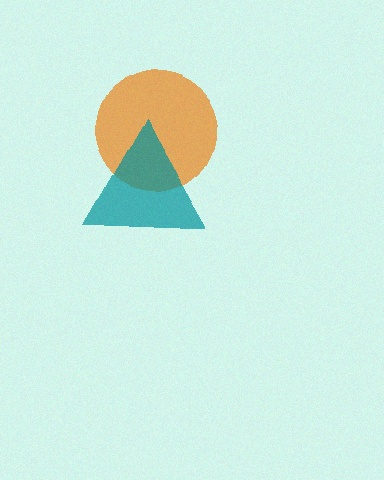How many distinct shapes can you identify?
There are 2 distinct shapes: an orange circle, a teal triangle.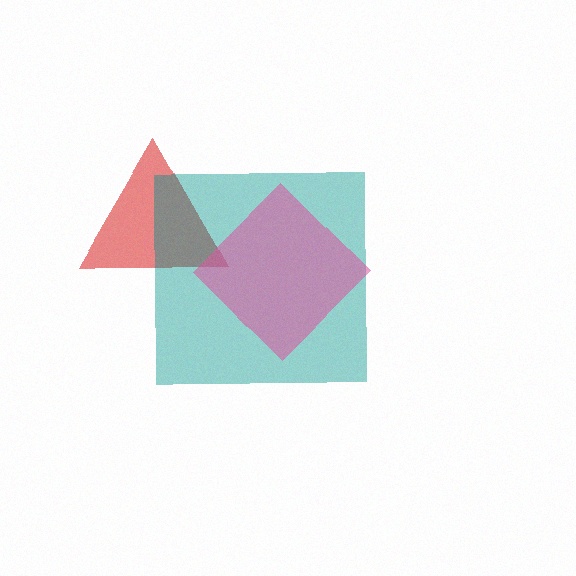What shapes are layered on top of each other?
The layered shapes are: a red triangle, a teal square, a pink diamond.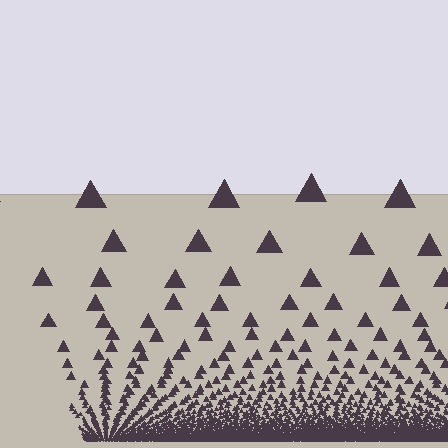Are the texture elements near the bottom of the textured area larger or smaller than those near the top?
Smaller. The gradient is inverted — elements near the bottom are smaller and denser.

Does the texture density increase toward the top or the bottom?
Density increases toward the bottom.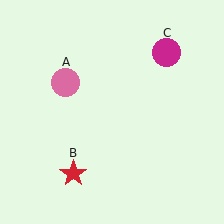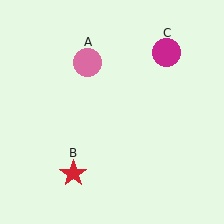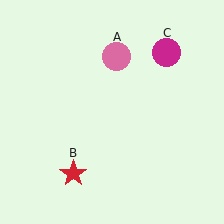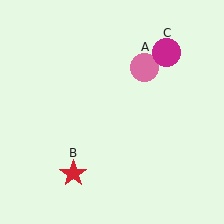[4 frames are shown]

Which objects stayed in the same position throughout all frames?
Red star (object B) and magenta circle (object C) remained stationary.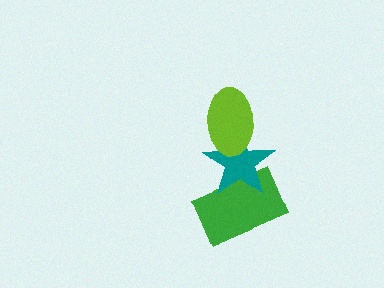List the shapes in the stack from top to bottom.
From top to bottom: the lime ellipse, the teal star, the green rectangle.